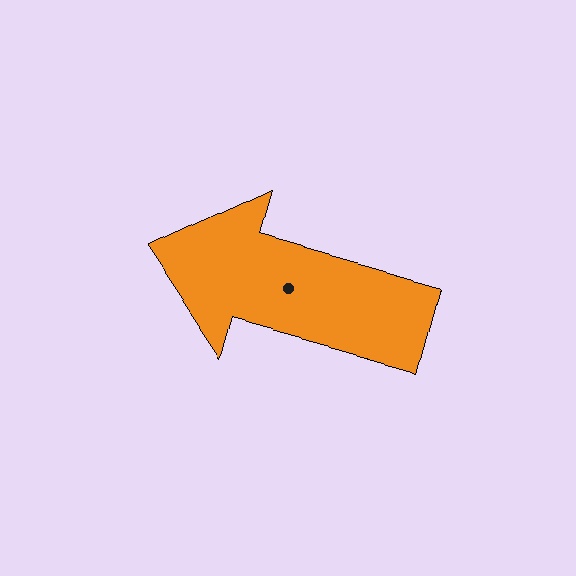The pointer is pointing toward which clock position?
Roughly 10 o'clock.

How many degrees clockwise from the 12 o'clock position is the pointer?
Approximately 285 degrees.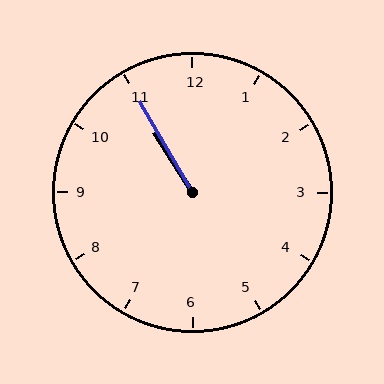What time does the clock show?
10:55.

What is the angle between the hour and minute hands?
Approximately 2 degrees.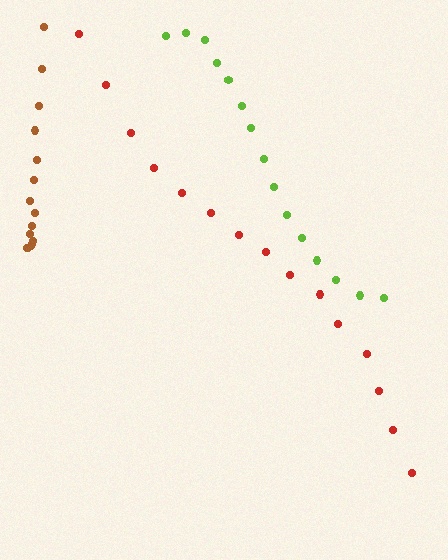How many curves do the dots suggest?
There are 3 distinct paths.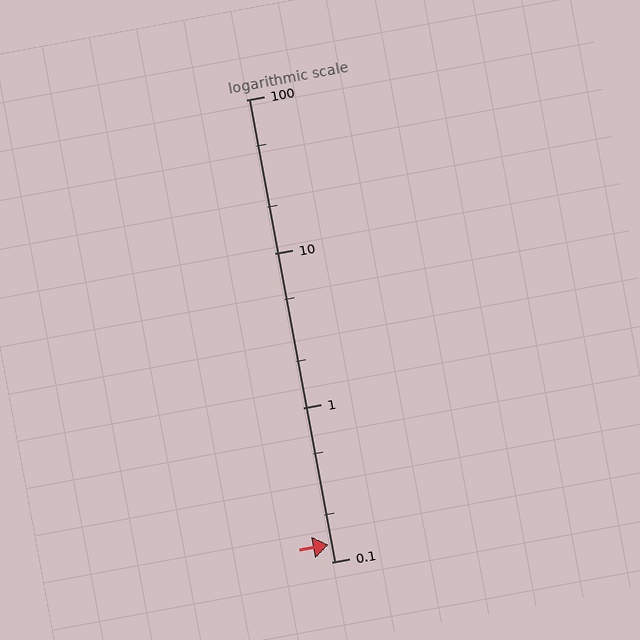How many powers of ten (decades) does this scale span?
The scale spans 3 decades, from 0.1 to 100.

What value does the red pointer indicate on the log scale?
The pointer indicates approximately 0.13.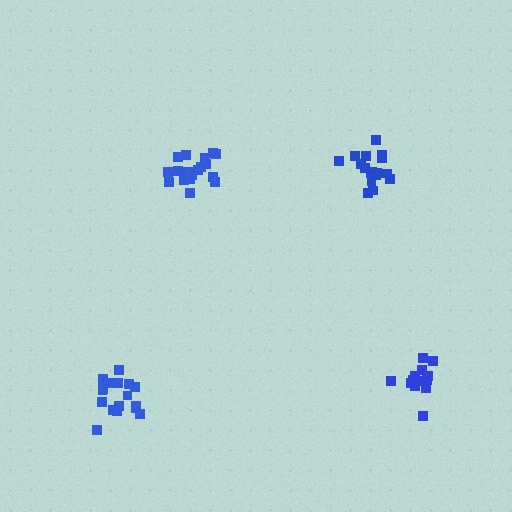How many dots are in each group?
Group 1: 17 dots, Group 2: 17 dots, Group 3: 20 dots, Group 4: 14 dots (68 total).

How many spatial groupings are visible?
There are 4 spatial groupings.